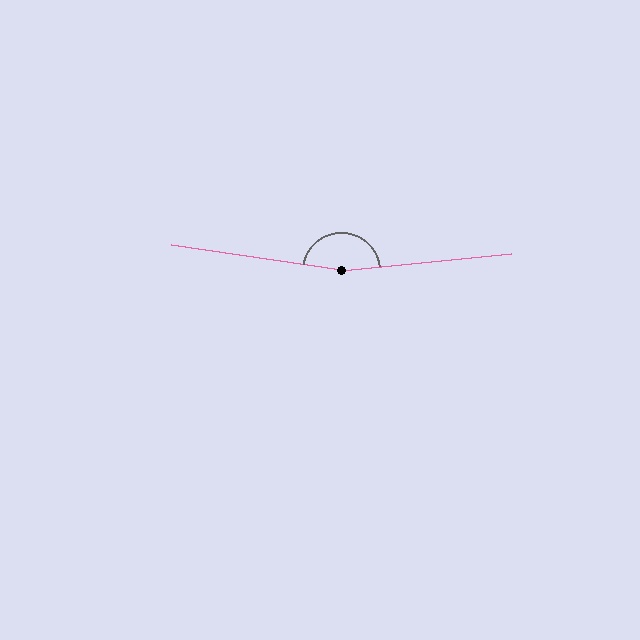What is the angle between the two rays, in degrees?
Approximately 165 degrees.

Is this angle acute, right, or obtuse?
It is obtuse.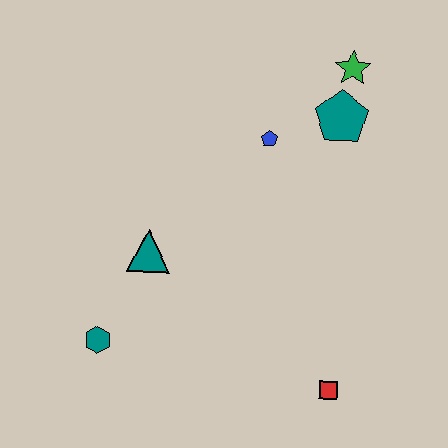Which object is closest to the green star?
The teal pentagon is closest to the green star.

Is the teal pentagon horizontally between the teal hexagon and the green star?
Yes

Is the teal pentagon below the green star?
Yes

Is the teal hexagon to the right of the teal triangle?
No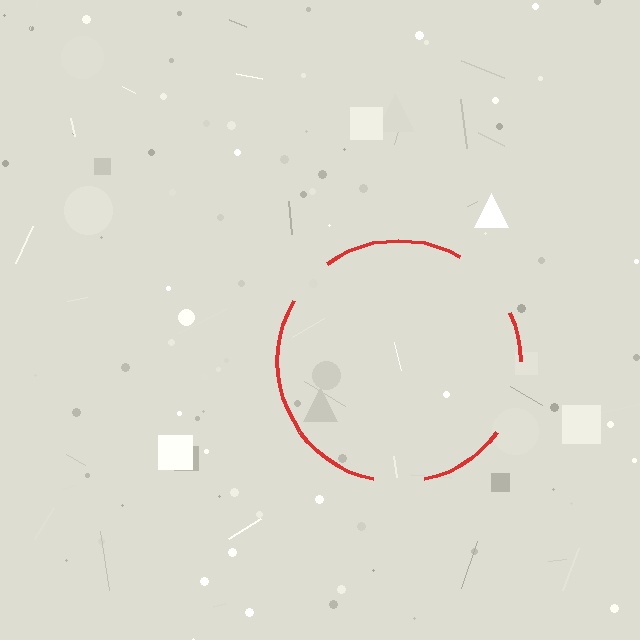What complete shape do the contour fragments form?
The contour fragments form a circle.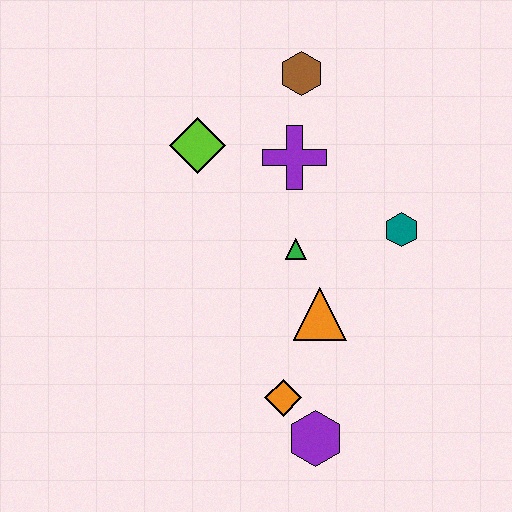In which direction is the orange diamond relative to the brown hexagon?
The orange diamond is below the brown hexagon.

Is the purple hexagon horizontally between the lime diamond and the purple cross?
No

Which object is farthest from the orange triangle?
The brown hexagon is farthest from the orange triangle.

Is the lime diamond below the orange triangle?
No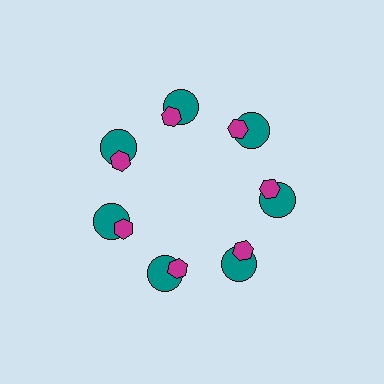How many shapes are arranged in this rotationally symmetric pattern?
There are 14 shapes, arranged in 7 groups of 2.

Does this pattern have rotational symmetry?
Yes, this pattern has 7-fold rotational symmetry. It looks the same after rotating 51 degrees around the center.